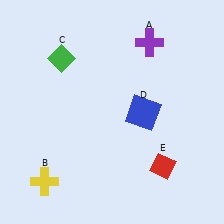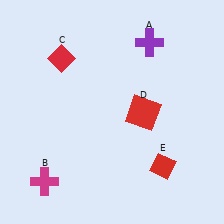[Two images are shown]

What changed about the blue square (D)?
In Image 1, D is blue. In Image 2, it changed to red.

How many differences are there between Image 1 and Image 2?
There are 3 differences between the two images.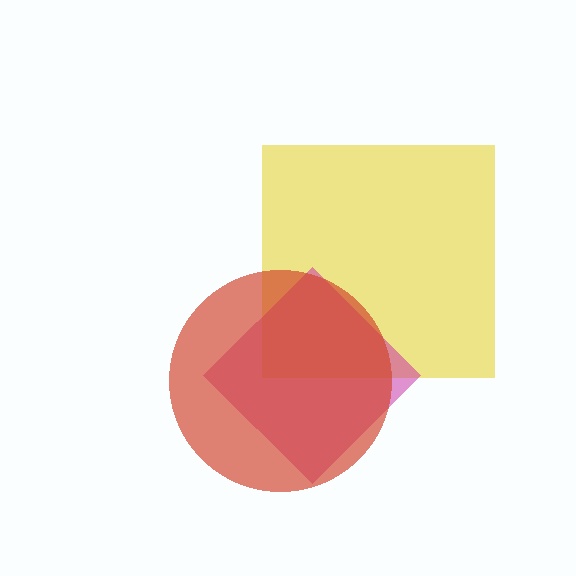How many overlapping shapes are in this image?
There are 3 overlapping shapes in the image.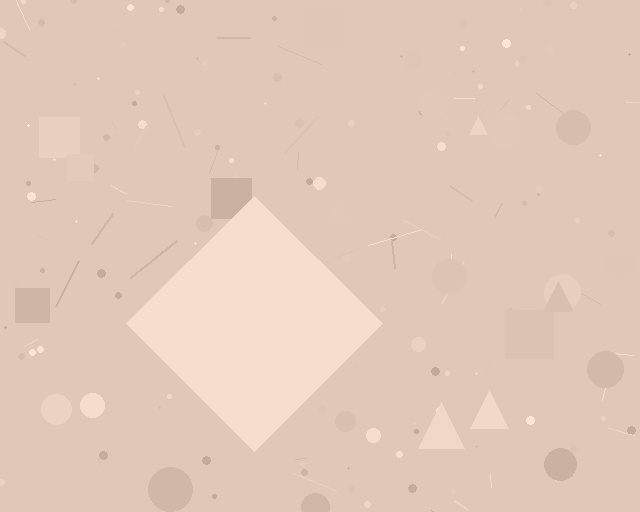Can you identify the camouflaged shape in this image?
The camouflaged shape is a diamond.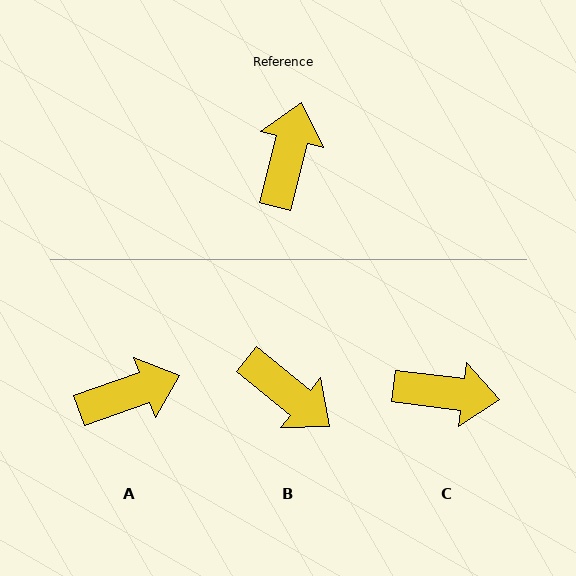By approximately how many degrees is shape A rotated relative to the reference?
Approximately 56 degrees clockwise.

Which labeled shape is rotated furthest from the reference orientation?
B, about 114 degrees away.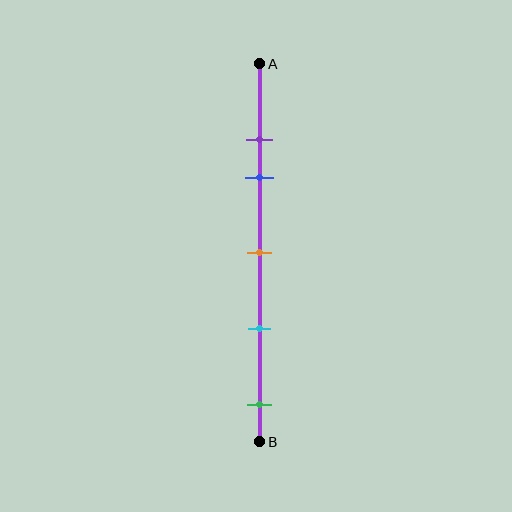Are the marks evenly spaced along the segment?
No, the marks are not evenly spaced.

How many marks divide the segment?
There are 5 marks dividing the segment.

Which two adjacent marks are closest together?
The purple and blue marks are the closest adjacent pair.